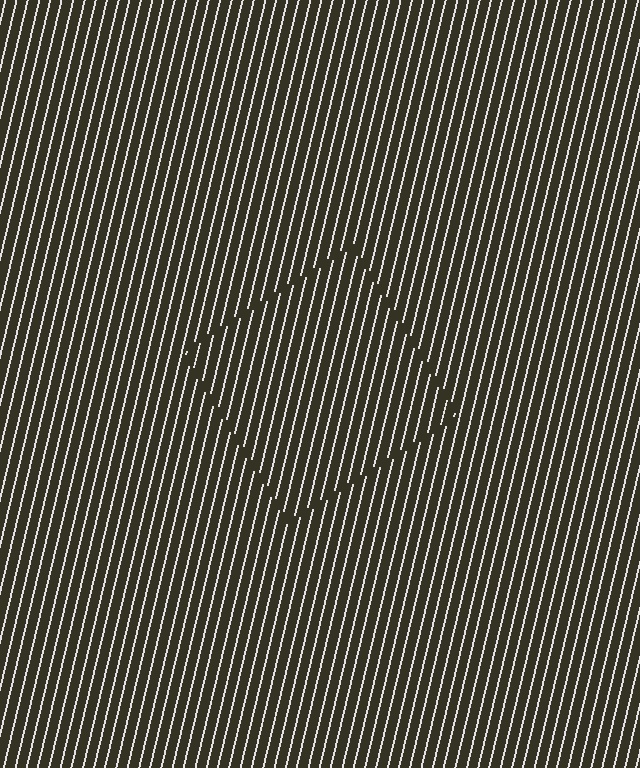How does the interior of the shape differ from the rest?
The interior of the shape contains the same grating, shifted by half a period — the contour is defined by the phase discontinuity where line-ends from the inner and outer gratings abut.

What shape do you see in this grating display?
An illusory square. The interior of the shape contains the same grating, shifted by half a period — the contour is defined by the phase discontinuity where line-ends from the inner and outer gratings abut.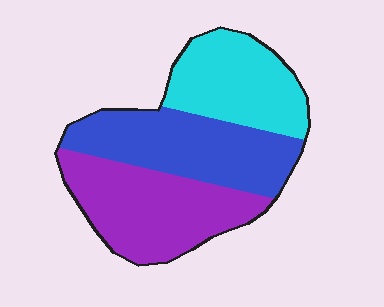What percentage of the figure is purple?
Purple takes up about three eighths (3/8) of the figure.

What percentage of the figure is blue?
Blue takes up about one third (1/3) of the figure.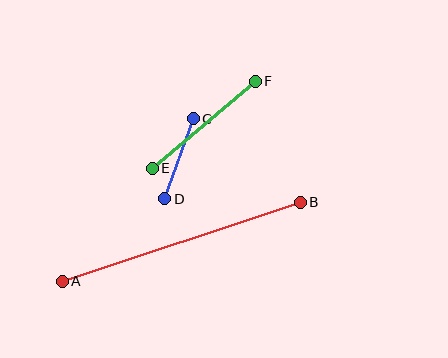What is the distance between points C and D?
The distance is approximately 85 pixels.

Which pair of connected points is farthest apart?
Points A and B are farthest apart.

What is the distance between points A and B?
The distance is approximately 251 pixels.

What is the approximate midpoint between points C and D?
The midpoint is at approximately (179, 159) pixels.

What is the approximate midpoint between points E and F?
The midpoint is at approximately (204, 125) pixels.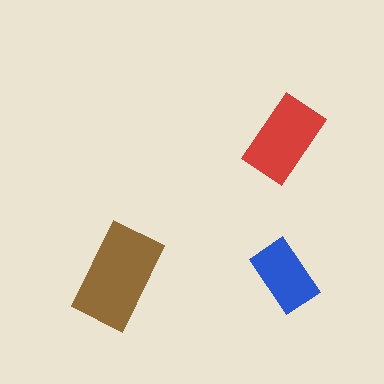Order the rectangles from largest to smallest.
the brown one, the red one, the blue one.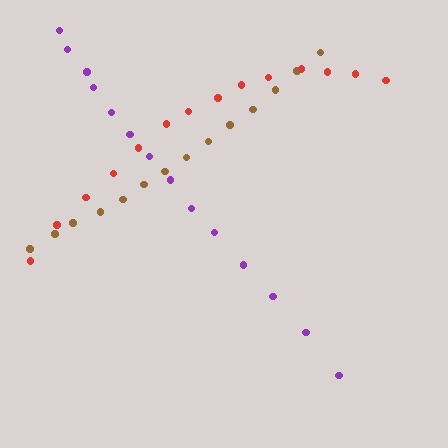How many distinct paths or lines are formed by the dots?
There are 3 distinct paths.